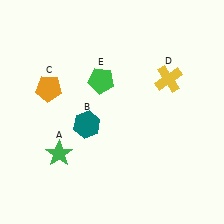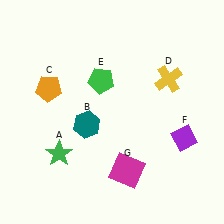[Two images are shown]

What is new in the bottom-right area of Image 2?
A magenta square (G) was added in the bottom-right area of Image 2.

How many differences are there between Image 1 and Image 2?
There are 2 differences between the two images.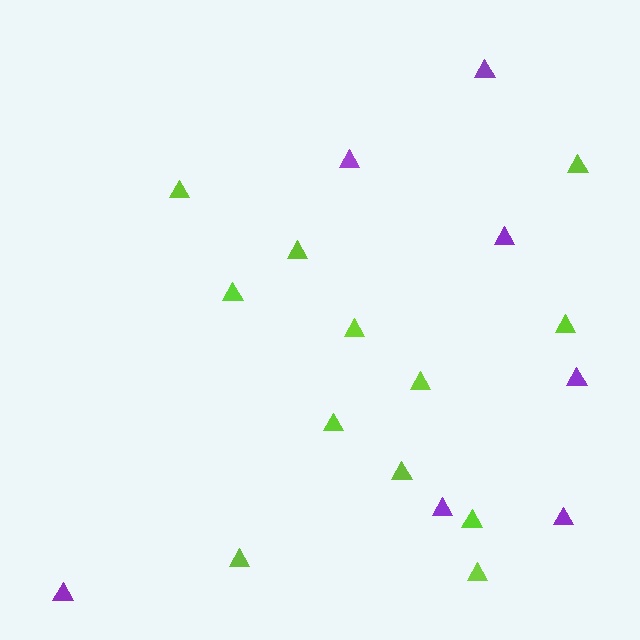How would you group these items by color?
There are 2 groups: one group of purple triangles (7) and one group of lime triangles (12).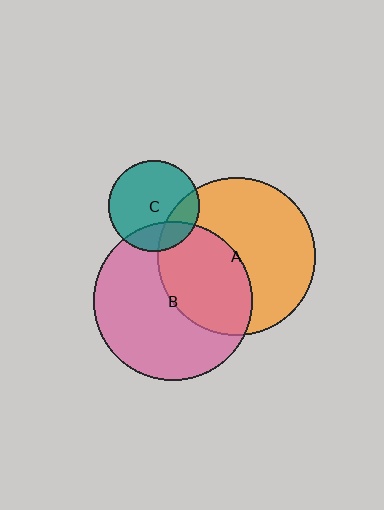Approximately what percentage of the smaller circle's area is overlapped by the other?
Approximately 20%.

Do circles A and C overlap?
Yes.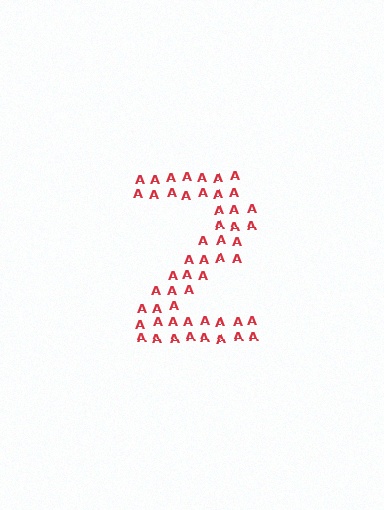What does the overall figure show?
The overall figure shows the digit 2.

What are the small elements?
The small elements are letter A's.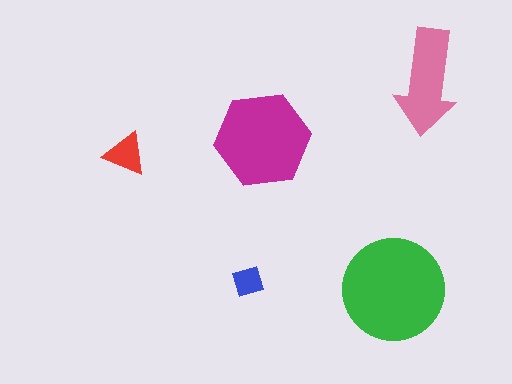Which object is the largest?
The green circle.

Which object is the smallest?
The blue diamond.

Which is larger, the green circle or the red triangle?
The green circle.